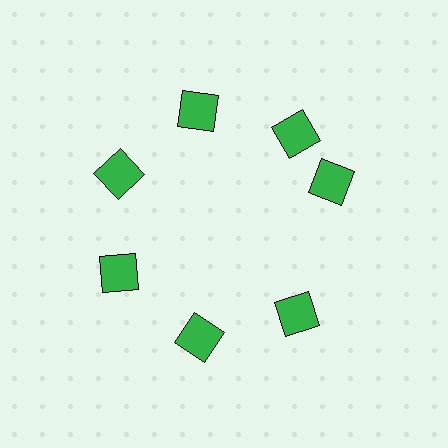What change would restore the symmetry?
The symmetry would be restored by rotating it back into even spacing with its neighbors so that all 7 squares sit at equal angles and equal distance from the center.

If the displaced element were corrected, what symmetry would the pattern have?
It would have 7-fold rotational symmetry — the pattern would map onto itself every 51 degrees.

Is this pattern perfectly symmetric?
No. The 7 green squares are arranged in a ring, but one element near the 3 o'clock position is rotated out of alignment along the ring, breaking the 7-fold rotational symmetry.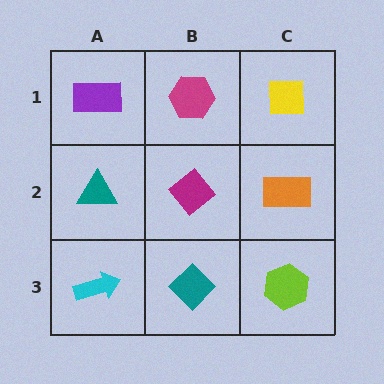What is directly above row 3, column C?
An orange rectangle.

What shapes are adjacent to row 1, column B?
A magenta diamond (row 2, column B), a purple rectangle (row 1, column A), a yellow square (row 1, column C).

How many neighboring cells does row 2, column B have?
4.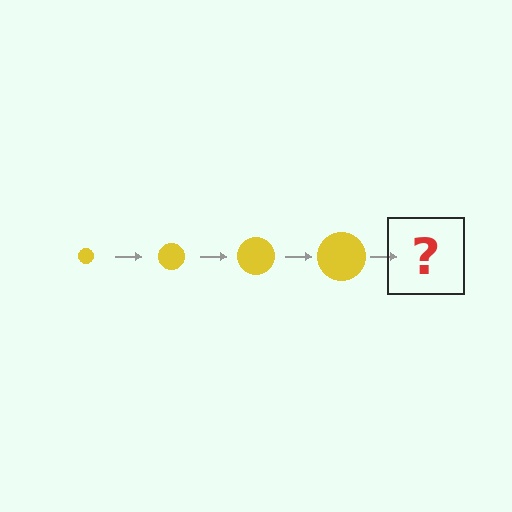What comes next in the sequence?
The next element should be a yellow circle, larger than the previous one.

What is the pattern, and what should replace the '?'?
The pattern is that the circle gets progressively larger each step. The '?' should be a yellow circle, larger than the previous one.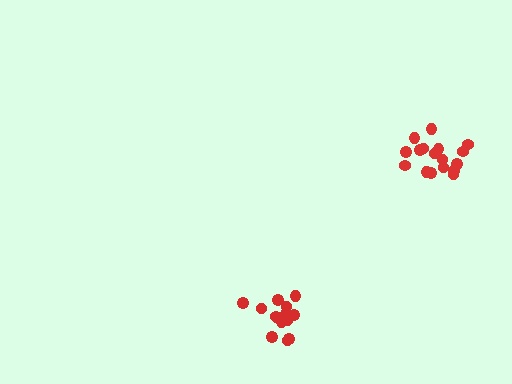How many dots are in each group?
Group 1: 15 dots, Group 2: 17 dots (32 total).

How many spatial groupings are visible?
There are 2 spatial groupings.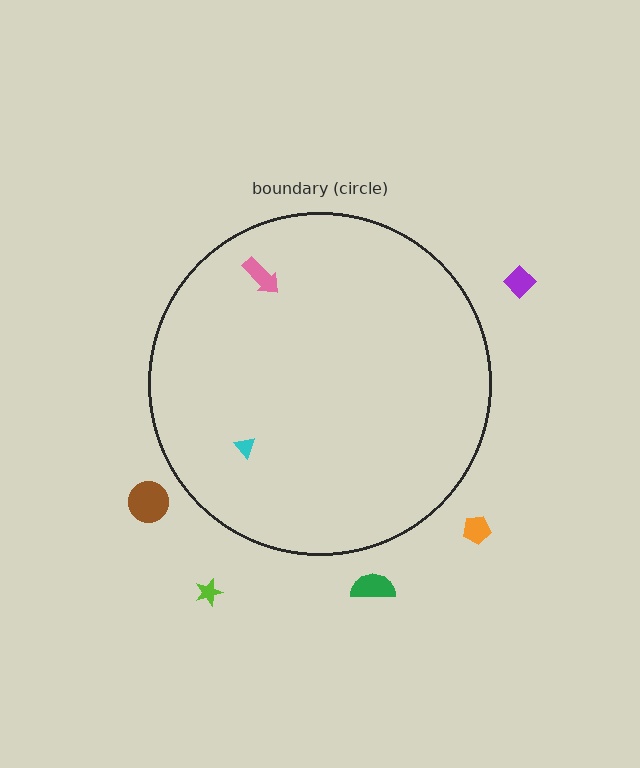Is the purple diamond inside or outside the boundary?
Outside.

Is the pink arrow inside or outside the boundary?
Inside.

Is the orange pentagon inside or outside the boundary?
Outside.